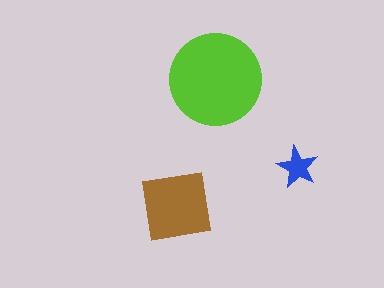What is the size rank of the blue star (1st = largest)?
3rd.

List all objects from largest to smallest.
The lime circle, the brown square, the blue star.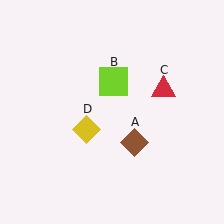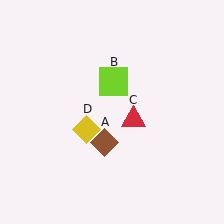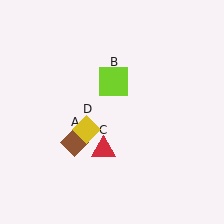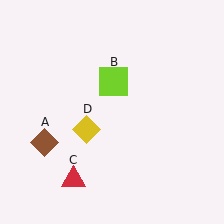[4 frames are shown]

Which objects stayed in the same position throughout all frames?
Lime square (object B) and yellow diamond (object D) remained stationary.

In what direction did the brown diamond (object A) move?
The brown diamond (object A) moved left.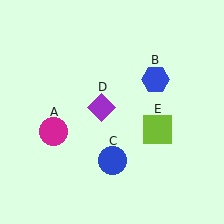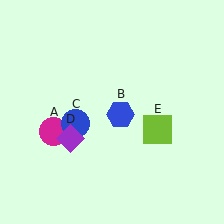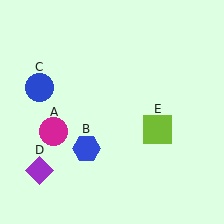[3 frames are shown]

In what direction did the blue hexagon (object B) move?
The blue hexagon (object B) moved down and to the left.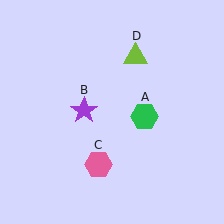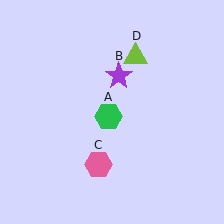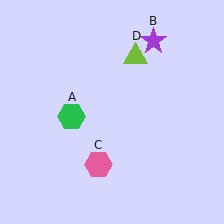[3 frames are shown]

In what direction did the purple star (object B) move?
The purple star (object B) moved up and to the right.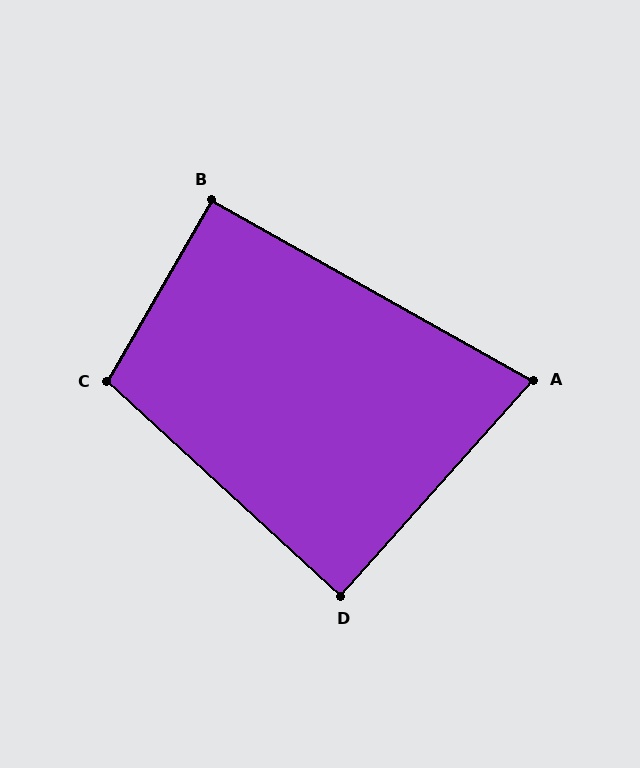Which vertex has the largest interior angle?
C, at approximately 102 degrees.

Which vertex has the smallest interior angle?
A, at approximately 78 degrees.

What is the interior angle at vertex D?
Approximately 89 degrees (approximately right).